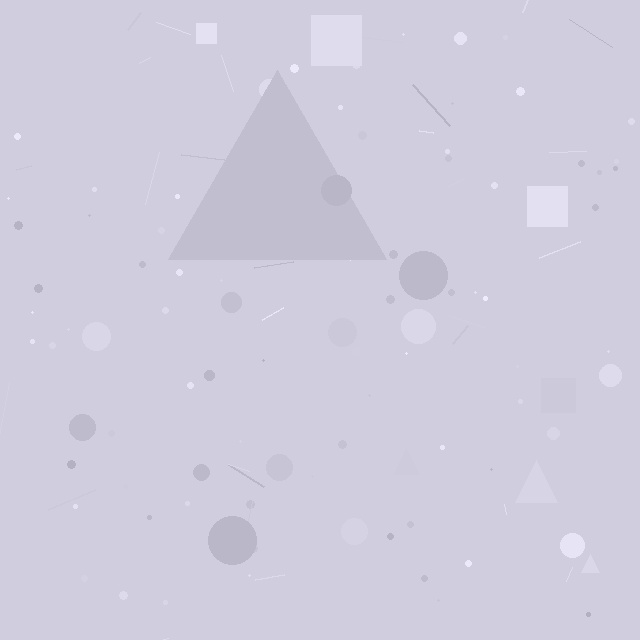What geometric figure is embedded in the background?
A triangle is embedded in the background.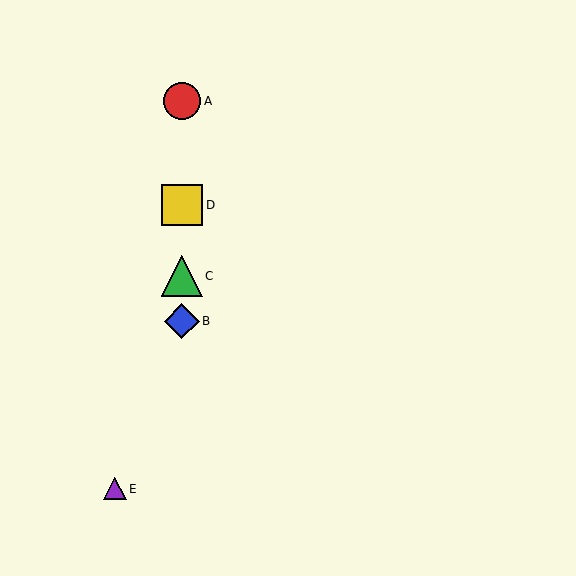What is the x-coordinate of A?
Object A is at x≈182.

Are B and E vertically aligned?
No, B is at x≈182 and E is at x≈115.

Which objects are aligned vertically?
Objects A, B, C, D are aligned vertically.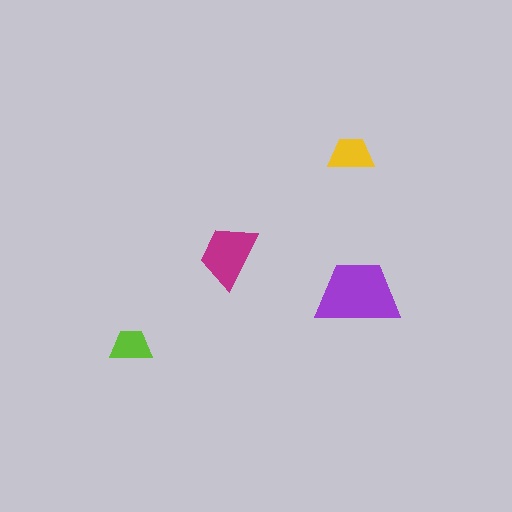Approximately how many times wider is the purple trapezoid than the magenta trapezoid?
About 1.5 times wider.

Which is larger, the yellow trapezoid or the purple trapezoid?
The purple one.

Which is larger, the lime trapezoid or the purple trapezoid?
The purple one.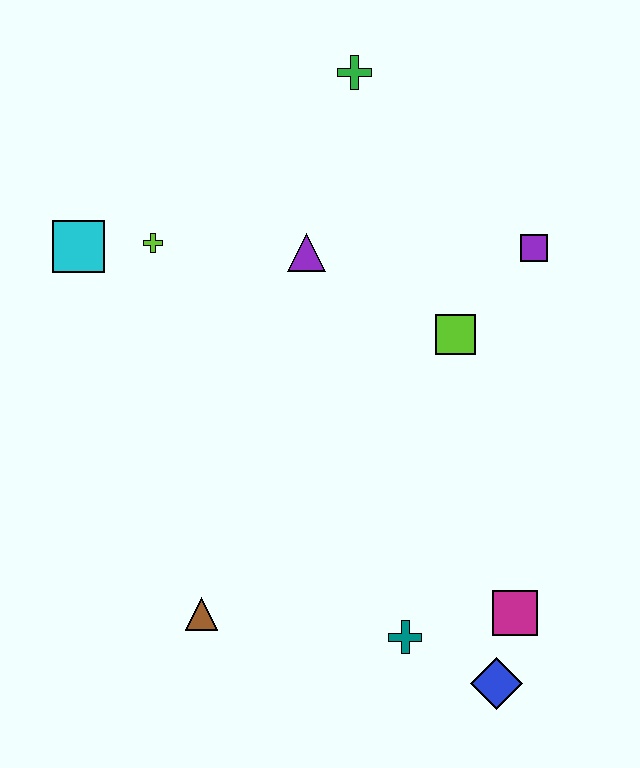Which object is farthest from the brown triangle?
The green cross is farthest from the brown triangle.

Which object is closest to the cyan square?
The lime cross is closest to the cyan square.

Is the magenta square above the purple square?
No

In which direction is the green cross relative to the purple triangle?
The green cross is above the purple triangle.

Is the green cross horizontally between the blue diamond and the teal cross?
No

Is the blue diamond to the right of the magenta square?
No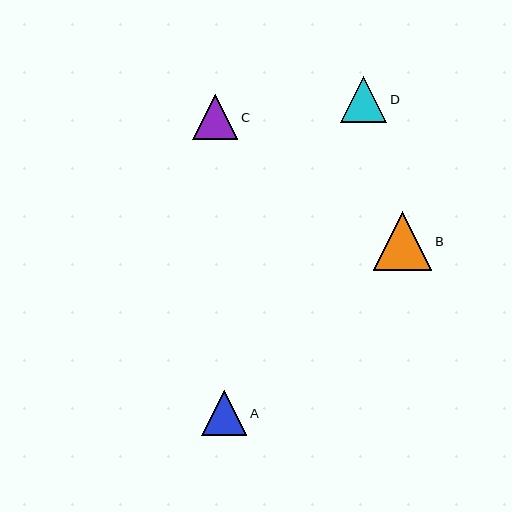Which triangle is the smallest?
Triangle C is the smallest with a size of approximately 45 pixels.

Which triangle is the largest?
Triangle B is the largest with a size of approximately 58 pixels.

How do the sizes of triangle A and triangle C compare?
Triangle A and triangle C are approximately the same size.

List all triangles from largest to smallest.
From largest to smallest: B, D, A, C.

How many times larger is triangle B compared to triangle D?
Triangle B is approximately 1.3 times the size of triangle D.